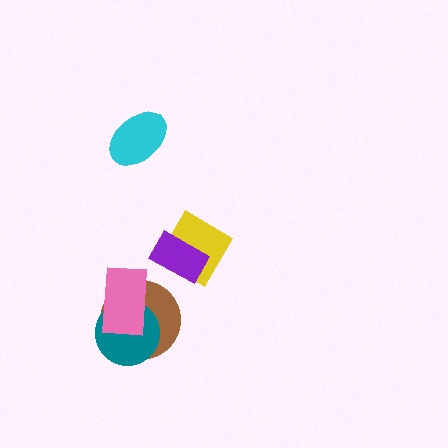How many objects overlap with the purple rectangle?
1 object overlaps with the purple rectangle.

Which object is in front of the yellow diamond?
The purple rectangle is in front of the yellow diamond.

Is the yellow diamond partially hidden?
Yes, it is partially covered by another shape.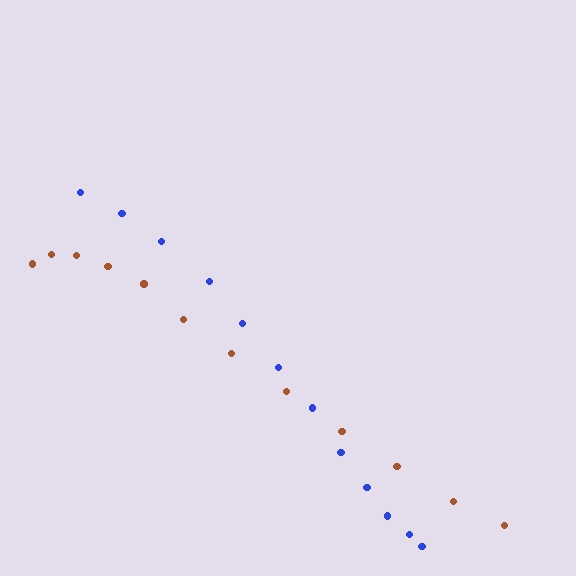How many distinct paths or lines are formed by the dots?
There are 2 distinct paths.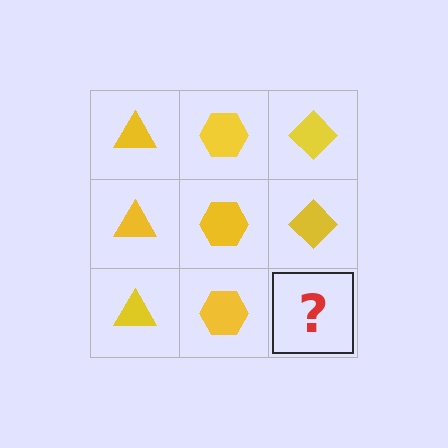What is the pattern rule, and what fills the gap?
The rule is that each column has a consistent shape. The gap should be filled with a yellow diamond.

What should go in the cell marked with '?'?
The missing cell should contain a yellow diamond.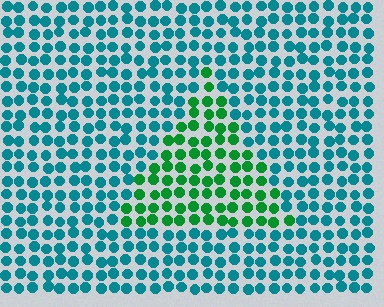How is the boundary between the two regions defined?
The boundary is defined purely by a slight shift in hue (about 49 degrees). Spacing, size, and orientation are identical on both sides.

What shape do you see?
I see a triangle.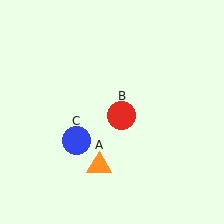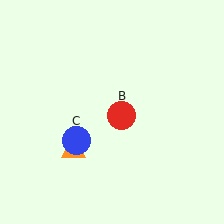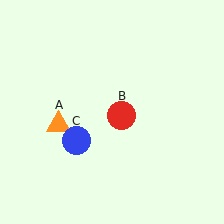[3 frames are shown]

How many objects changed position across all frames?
1 object changed position: orange triangle (object A).